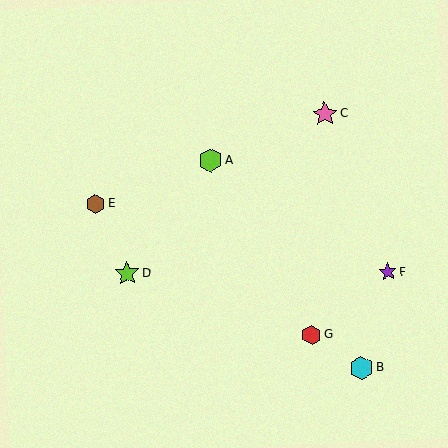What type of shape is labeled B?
Shape B is a cyan hexagon.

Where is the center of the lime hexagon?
The center of the lime hexagon is at (211, 160).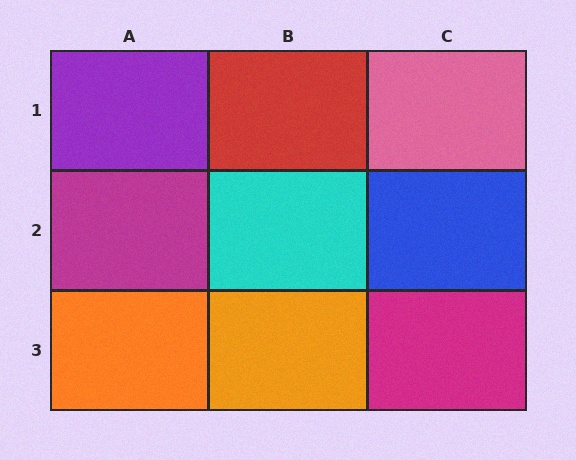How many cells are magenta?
2 cells are magenta.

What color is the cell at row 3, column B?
Orange.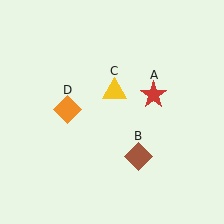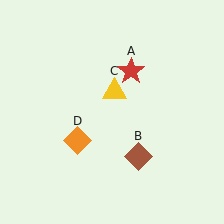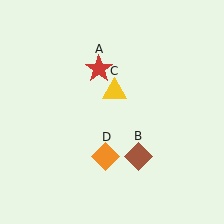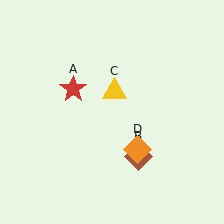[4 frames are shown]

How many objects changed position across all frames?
2 objects changed position: red star (object A), orange diamond (object D).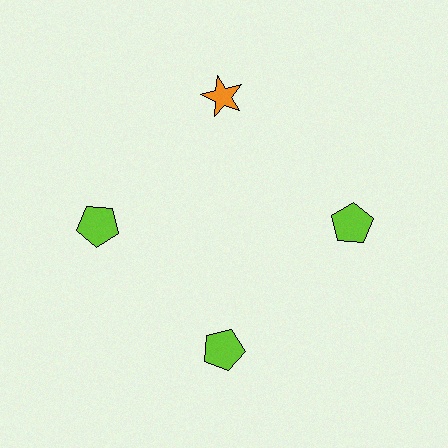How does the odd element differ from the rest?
It differs in both color (orange instead of lime) and shape (star instead of pentagon).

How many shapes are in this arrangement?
There are 4 shapes arranged in a ring pattern.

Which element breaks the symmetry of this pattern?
The orange star at roughly the 12 o'clock position breaks the symmetry. All other shapes are lime pentagons.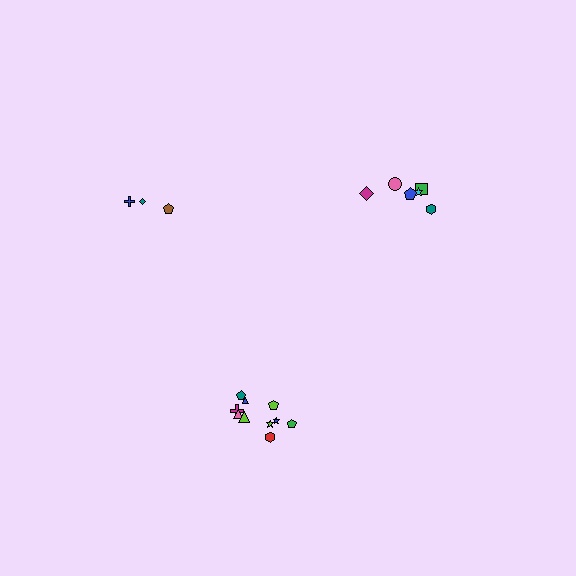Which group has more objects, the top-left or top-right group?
The top-right group.